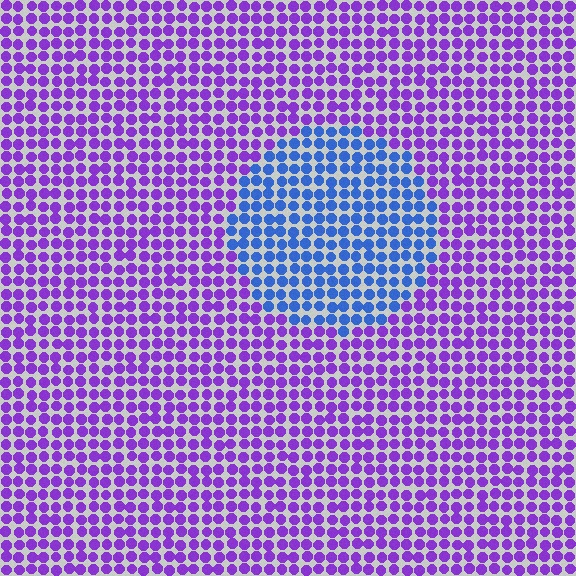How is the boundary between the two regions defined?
The boundary is defined purely by a slight shift in hue (about 53 degrees). Spacing, size, and orientation are identical on both sides.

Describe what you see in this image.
The image is filled with small purple elements in a uniform arrangement. A circle-shaped region is visible where the elements are tinted to a slightly different hue, forming a subtle color boundary.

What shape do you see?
I see a circle.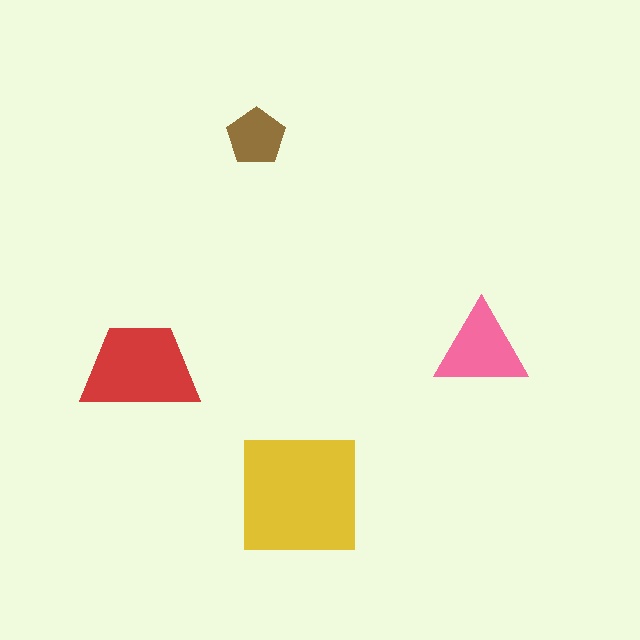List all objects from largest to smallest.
The yellow square, the red trapezoid, the pink triangle, the brown pentagon.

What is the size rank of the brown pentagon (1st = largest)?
4th.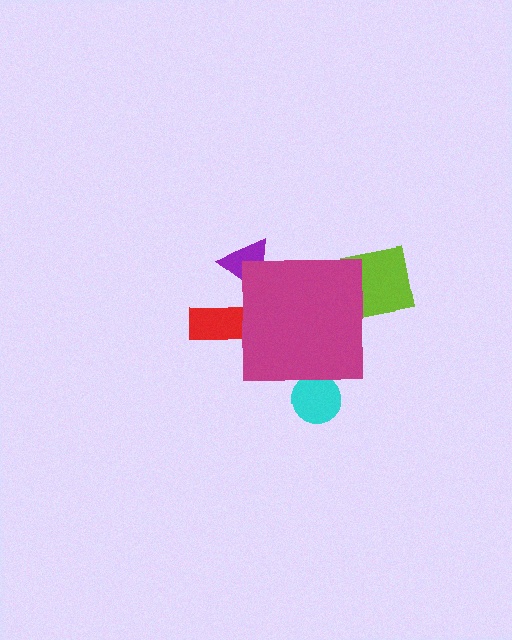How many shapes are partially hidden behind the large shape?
4 shapes are partially hidden.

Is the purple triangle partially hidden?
Yes, the purple triangle is partially hidden behind the magenta square.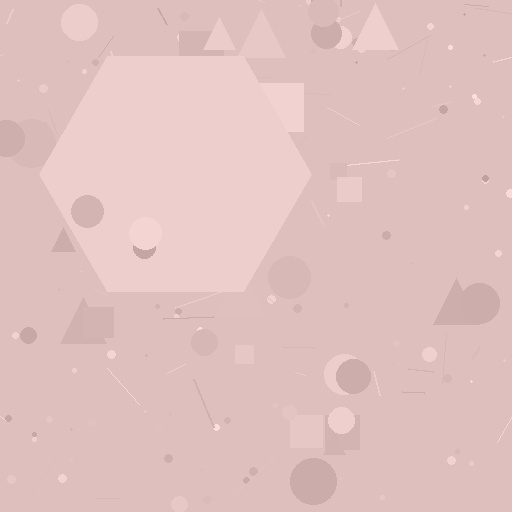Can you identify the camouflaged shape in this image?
The camouflaged shape is a hexagon.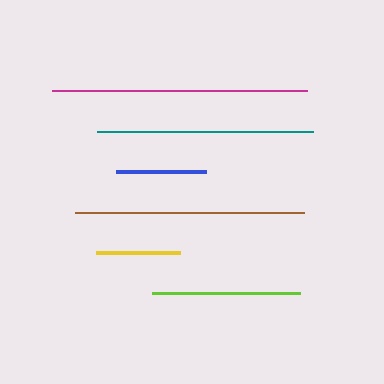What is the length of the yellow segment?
The yellow segment is approximately 84 pixels long.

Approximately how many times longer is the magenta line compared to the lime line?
The magenta line is approximately 1.7 times the length of the lime line.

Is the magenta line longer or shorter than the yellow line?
The magenta line is longer than the yellow line.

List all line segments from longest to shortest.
From longest to shortest: magenta, brown, teal, lime, blue, yellow.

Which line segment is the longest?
The magenta line is the longest at approximately 255 pixels.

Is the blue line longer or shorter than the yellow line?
The blue line is longer than the yellow line.